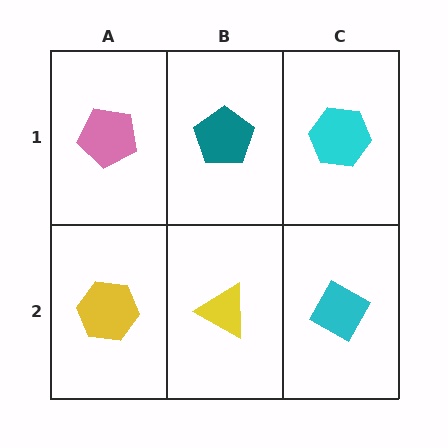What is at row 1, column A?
A pink pentagon.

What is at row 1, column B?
A teal pentagon.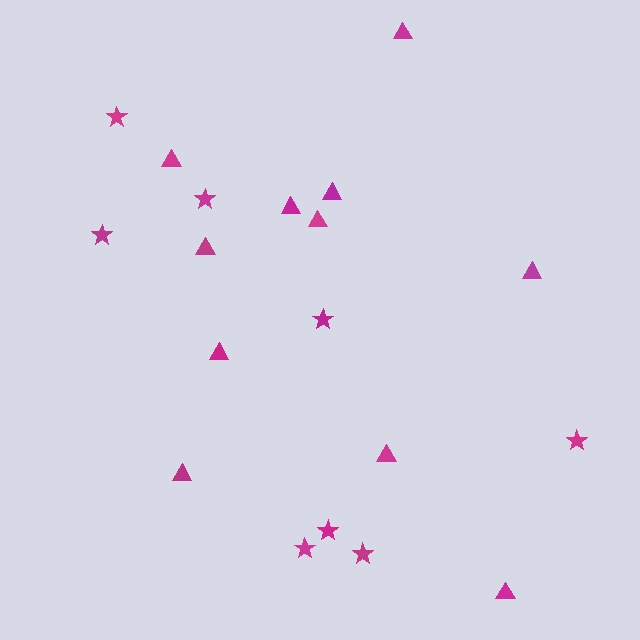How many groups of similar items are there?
There are 2 groups: one group of stars (8) and one group of triangles (11).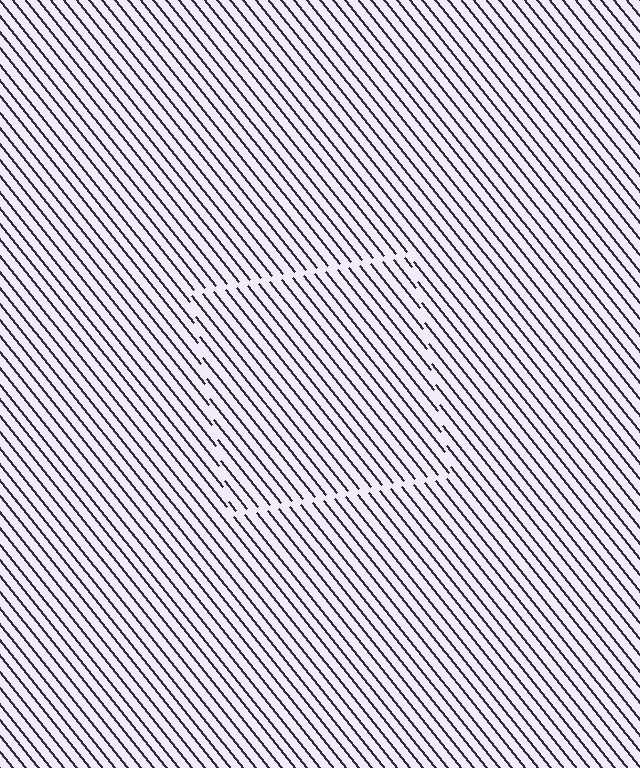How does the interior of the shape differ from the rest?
The interior of the shape contains the same grating, shifted by half a period — the contour is defined by the phase discontinuity where line-ends from the inner and outer gratings abut.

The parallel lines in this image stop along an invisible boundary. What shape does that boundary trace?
An illusory square. The interior of the shape contains the same grating, shifted by half a period — the contour is defined by the phase discontinuity where line-ends from the inner and outer gratings abut.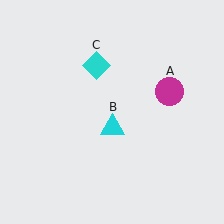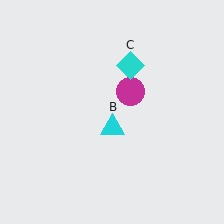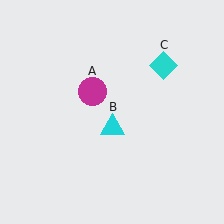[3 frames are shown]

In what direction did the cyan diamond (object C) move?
The cyan diamond (object C) moved right.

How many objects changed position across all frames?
2 objects changed position: magenta circle (object A), cyan diamond (object C).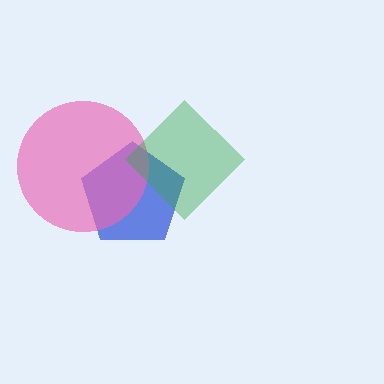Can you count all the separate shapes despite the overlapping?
Yes, there are 3 separate shapes.